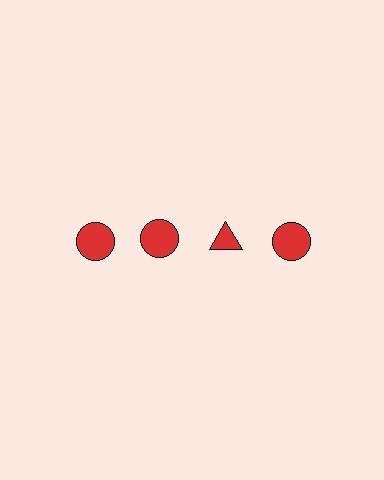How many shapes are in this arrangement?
There are 4 shapes arranged in a grid pattern.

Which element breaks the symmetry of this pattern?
The red triangle in the top row, center column breaks the symmetry. All other shapes are red circles.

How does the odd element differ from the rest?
It has a different shape: triangle instead of circle.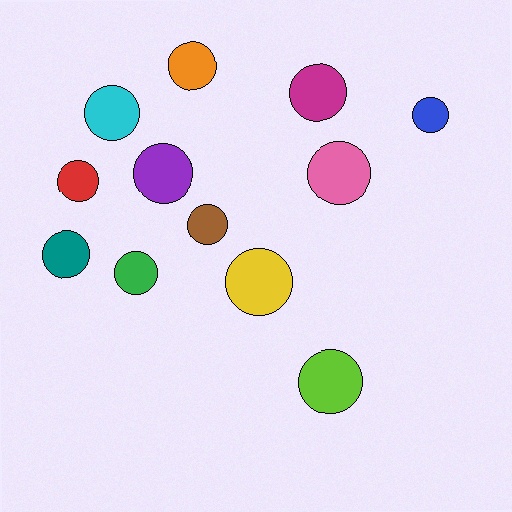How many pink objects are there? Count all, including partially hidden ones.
There is 1 pink object.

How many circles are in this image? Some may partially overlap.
There are 12 circles.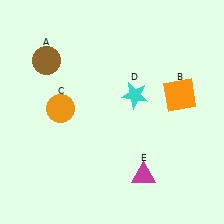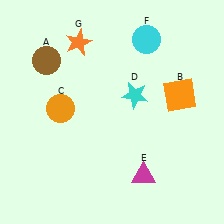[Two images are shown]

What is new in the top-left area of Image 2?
An orange star (G) was added in the top-left area of Image 2.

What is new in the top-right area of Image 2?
A cyan circle (F) was added in the top-right area of Image 2.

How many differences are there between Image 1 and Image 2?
There are 2 differences between the two images.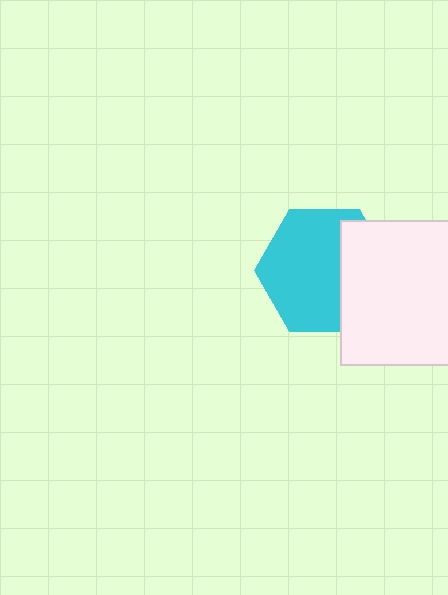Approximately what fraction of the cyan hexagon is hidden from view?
Roughly 34% of the cyan hexagon is hidden behind the white square.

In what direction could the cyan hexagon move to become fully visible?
The cyan hexagon could move left. That would shift it out from behind the white square entirely.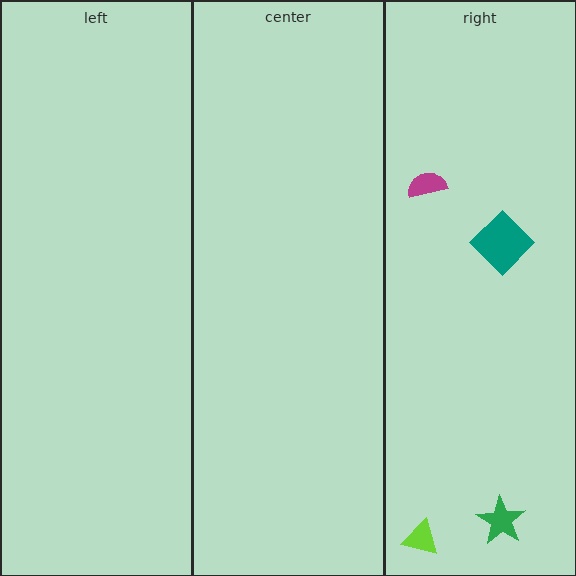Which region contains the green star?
The right region.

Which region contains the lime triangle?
The right region.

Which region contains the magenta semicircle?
The right region.